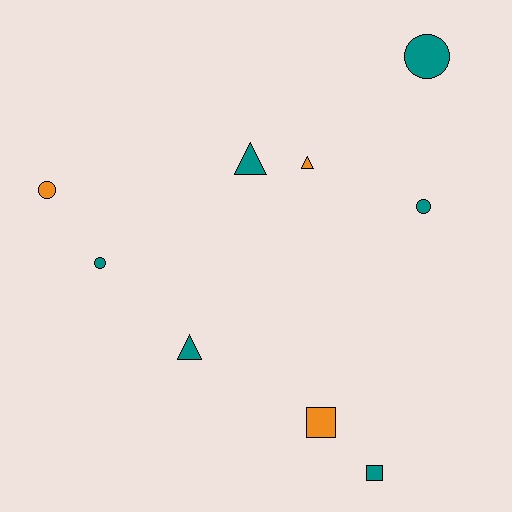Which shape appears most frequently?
Circle, with 4 objects.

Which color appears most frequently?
Teal, with 6 objects.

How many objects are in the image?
There are 9 objects.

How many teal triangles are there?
There are 2 teal triangles.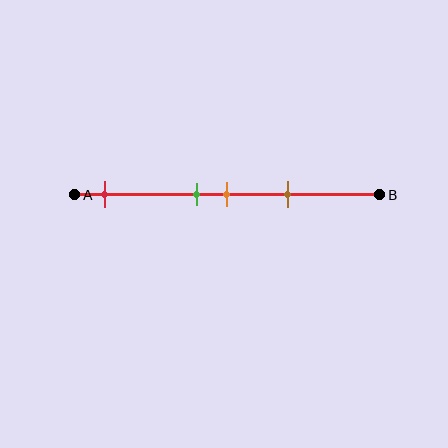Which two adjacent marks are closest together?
The green and orange marks are the closest adjacent pair.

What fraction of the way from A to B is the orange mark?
The orange mark is approximately 50% (0.5) of the way from A to B.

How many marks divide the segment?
There are 4 marks dividing the segment.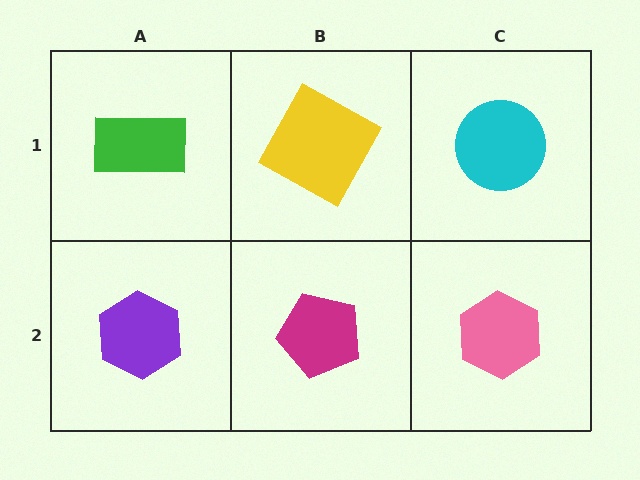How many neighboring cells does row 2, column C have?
2.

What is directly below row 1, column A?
A purple hexagon.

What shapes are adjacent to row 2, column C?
A cyan circle (row 1, column C), a magenta pentagon (row 2, column B).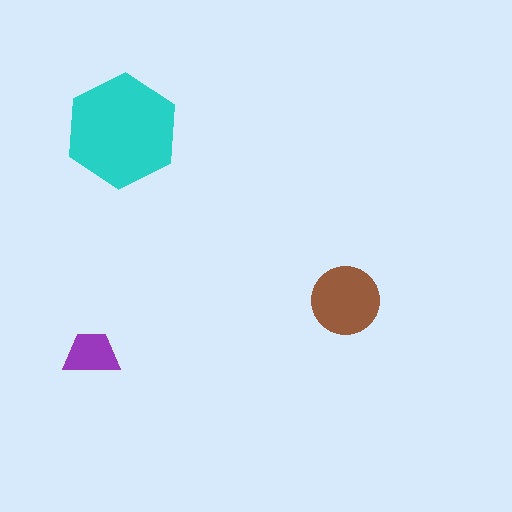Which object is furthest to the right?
The brown circle is rightmost.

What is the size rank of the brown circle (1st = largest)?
2nd.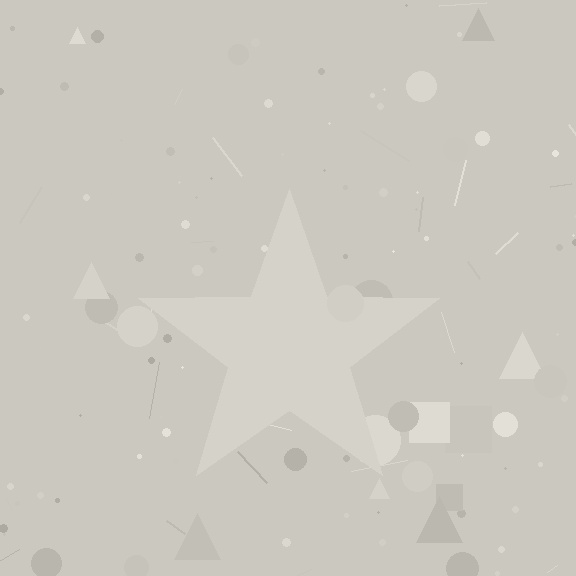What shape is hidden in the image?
A star is hidden in the image.